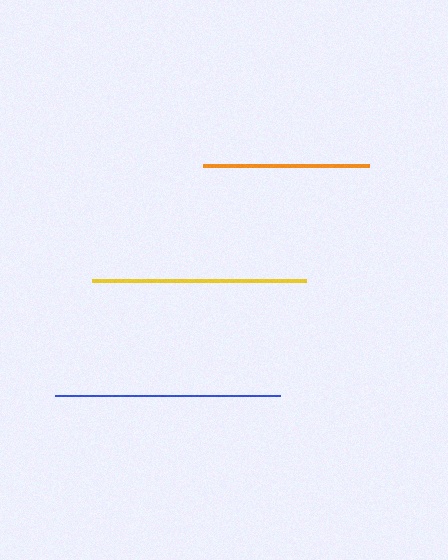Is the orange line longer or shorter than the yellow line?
The yellow line is longer than the orange line.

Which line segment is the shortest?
The orange line is the shortest at approximately 166 pixels.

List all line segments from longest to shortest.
From longest to shortest: blue, yellow, orange.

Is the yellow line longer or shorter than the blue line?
The blue line is longer than the yellow line.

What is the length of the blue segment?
The blue segment is approximately 225 pixels long.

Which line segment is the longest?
The blue line is the longest at approximately 225 pixels.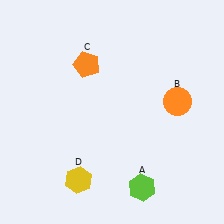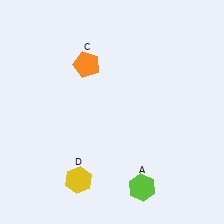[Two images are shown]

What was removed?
The orange circle (B) was removed in Image 2.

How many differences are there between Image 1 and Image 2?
There is 1 difference between the two images.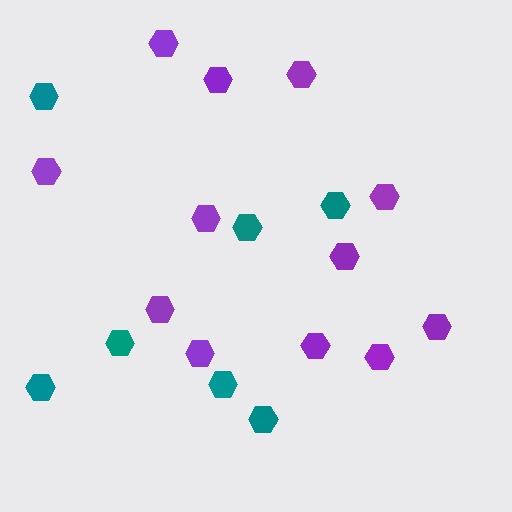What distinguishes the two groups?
There are 2 groups: one group of purple hexagons (12) and one group of teal hexagons (7).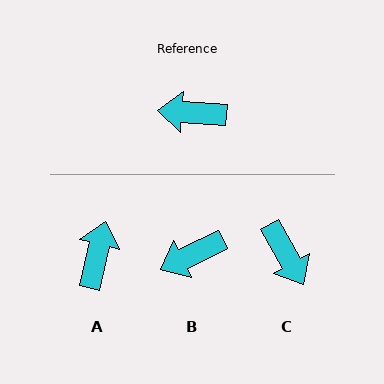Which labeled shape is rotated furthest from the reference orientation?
C, about 123 degrees away.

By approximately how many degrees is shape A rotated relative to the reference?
Approximately 100 degrees clockwise.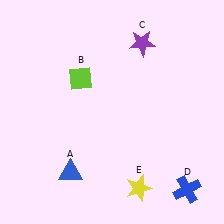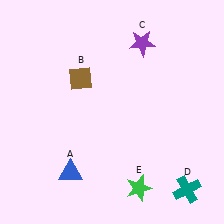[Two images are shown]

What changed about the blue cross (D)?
In Image 1, D is blue. In Image 2, it changed to teal.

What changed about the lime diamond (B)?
In Image 1, B is lime. In Image 2, it changed to brown.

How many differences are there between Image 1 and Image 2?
There are 3 differences between the two images.